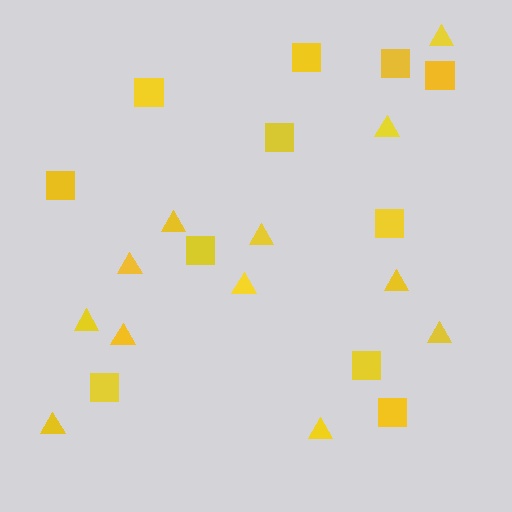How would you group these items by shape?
There are 2 groups: one group of squares (11) and one group of triangles (12).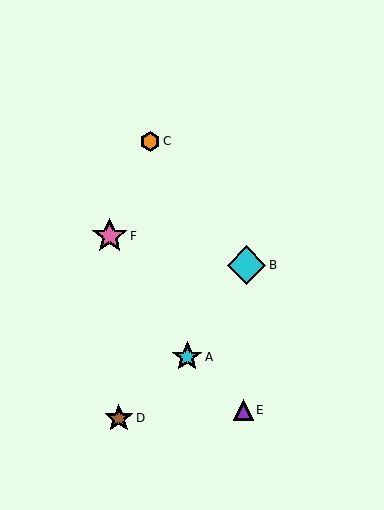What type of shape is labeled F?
Shape F is a pink star.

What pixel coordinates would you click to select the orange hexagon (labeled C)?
Click at (150, 141) to select the orange hexagon C.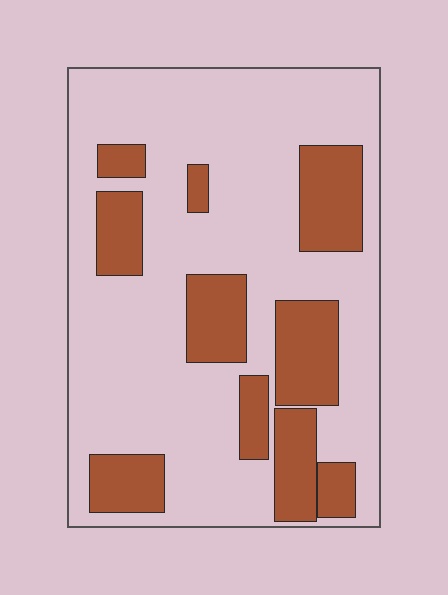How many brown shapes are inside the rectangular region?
10.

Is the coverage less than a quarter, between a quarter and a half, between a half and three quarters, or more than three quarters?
Between a quarter and a half.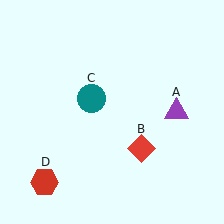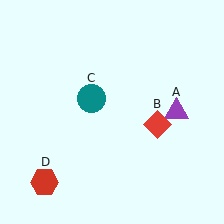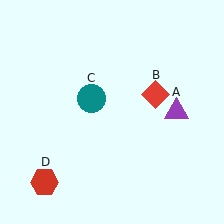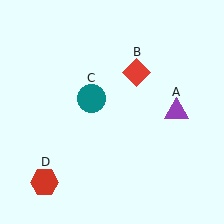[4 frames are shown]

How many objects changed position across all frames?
1 object changed position: red diamond (object B).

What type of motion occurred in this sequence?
The red diamond (object B) rotated counterclockwise around the center of the scene.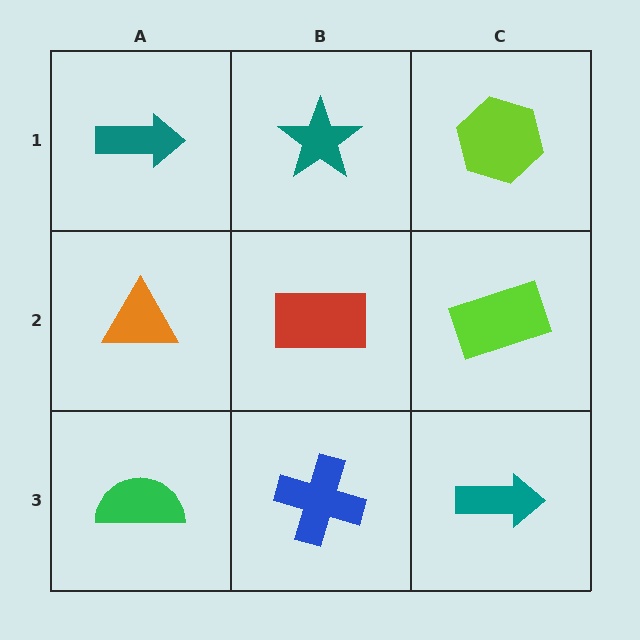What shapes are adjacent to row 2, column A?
A teal arrow (row 1, column A), a green semicircle (row 3, column A), a red rectangle (row 2, column B).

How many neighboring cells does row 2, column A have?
3.